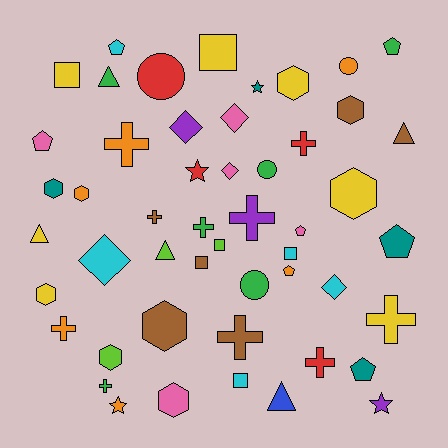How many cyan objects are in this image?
There are 5 cyan objects.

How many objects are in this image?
There are 50 objects.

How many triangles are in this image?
There are 5 triangles.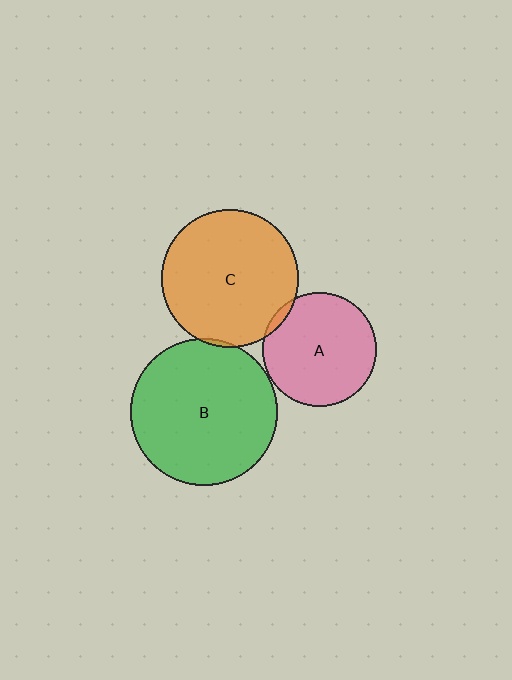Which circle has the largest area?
Circle B (green).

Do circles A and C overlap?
Yes.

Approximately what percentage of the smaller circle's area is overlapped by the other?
Approximately 5%.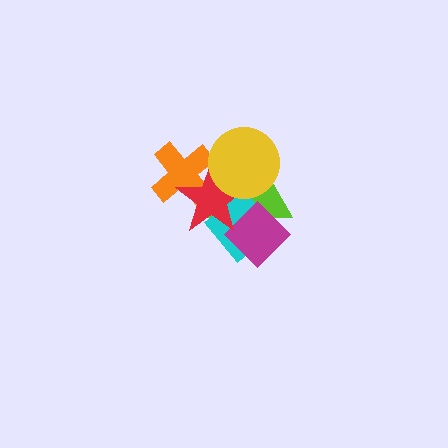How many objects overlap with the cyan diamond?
4 objects overlap with the cyan diamond.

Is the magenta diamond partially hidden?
Yes, it is partially covered by another shape.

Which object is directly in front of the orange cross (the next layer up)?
The red star is directly in front of the orange cross.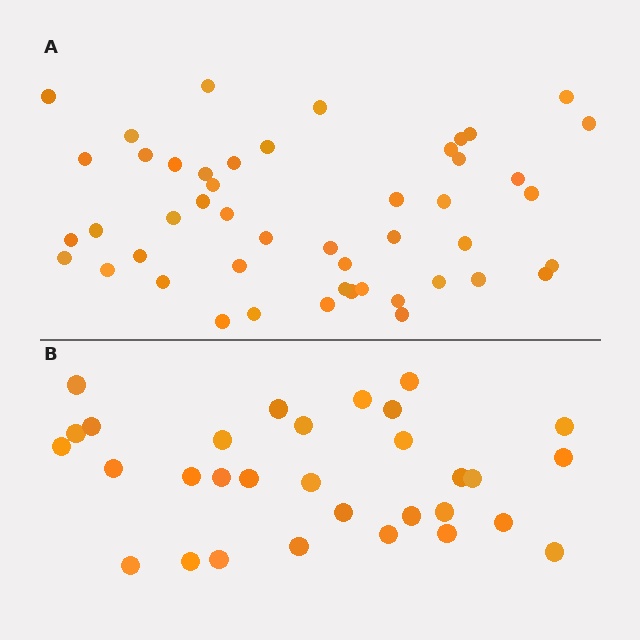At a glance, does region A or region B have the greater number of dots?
Region A (the top region) has more dots.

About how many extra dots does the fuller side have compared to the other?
Region A has approximately 15 more dots than region B.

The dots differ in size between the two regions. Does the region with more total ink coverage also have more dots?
No. Region B has more total ink coverage because its dots are larger, but region A actually contains more individual dots. Total area can be misleading — the number of items is what matters here.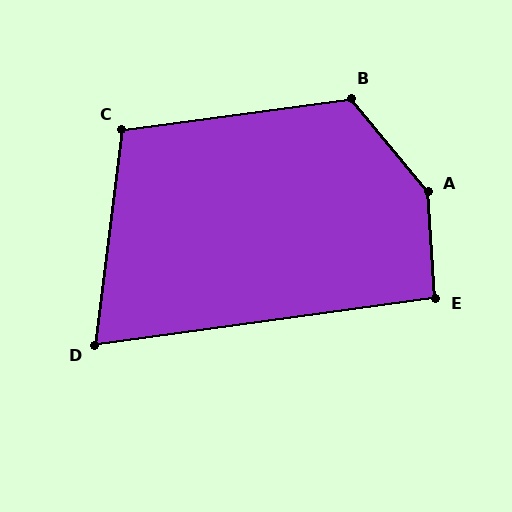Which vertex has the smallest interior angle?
D, at approximately 75 degrees.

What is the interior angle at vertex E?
Approximately 94 degrees (approximately right).